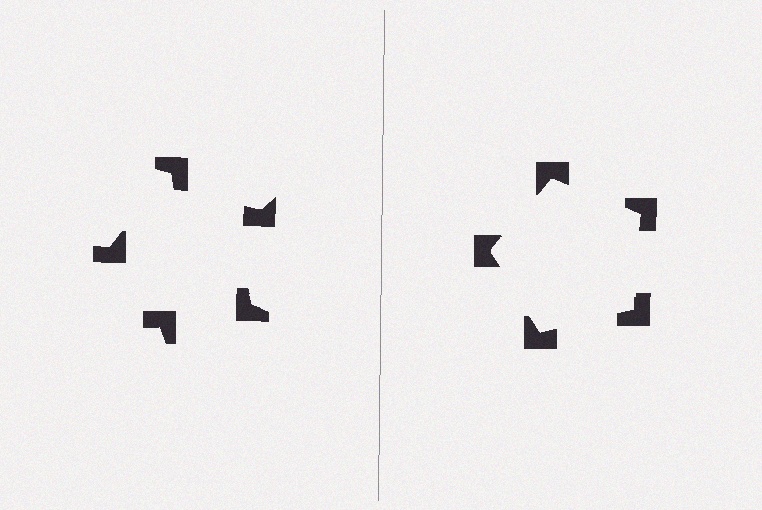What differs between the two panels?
The notched squares are positioned identically on both sides; only the wedge orientations differ. On the right they align to a pentagon; on the left they are misaligned.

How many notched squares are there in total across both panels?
10 — 5 on each side.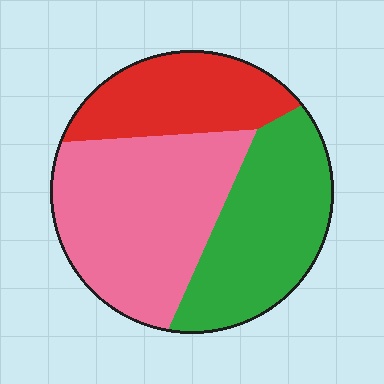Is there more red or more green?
Green.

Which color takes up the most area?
Pink, at roughly 45%.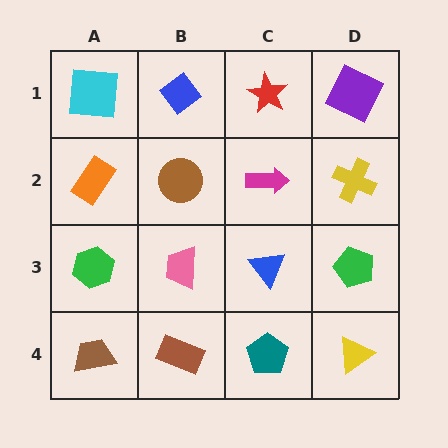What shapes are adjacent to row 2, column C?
A red star (row 1, column C), a blue triangle (row 3, column C), a brown circle (row 2, column B), a yellow cross (row 2, column D).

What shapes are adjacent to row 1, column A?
An orange rectangle (row 2, column A), a blue diamond (row 1, column B).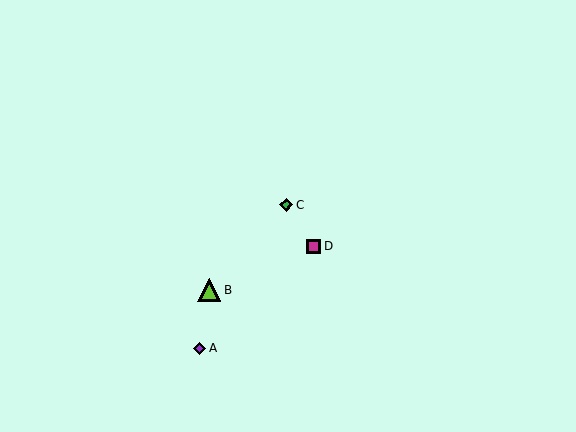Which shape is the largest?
The lime triangle (labeled B) is the largest.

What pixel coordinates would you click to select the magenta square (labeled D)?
Click at (314, 246) to select the magenta square D.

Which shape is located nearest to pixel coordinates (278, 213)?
The green diamond (labeled C) at (286, 205) is nearest to that location.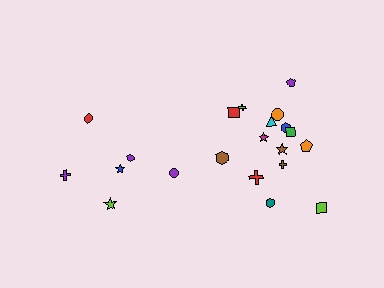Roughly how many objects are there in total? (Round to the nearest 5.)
Roughly 20 objects in total.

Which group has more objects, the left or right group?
The right group.